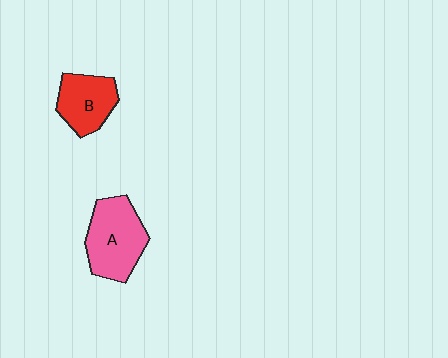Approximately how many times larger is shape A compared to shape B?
Approximately 1.3 times.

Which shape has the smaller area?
Shape B (red).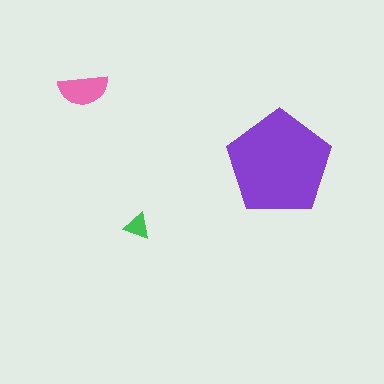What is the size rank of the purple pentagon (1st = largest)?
1st.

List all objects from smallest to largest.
The green triangle, the pink semicircle, the purple pentagon.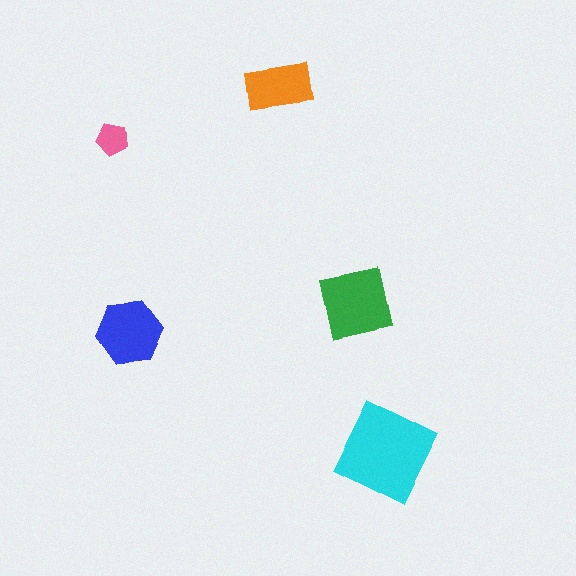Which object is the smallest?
The pink pentagon.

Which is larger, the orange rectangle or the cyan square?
The cyan square.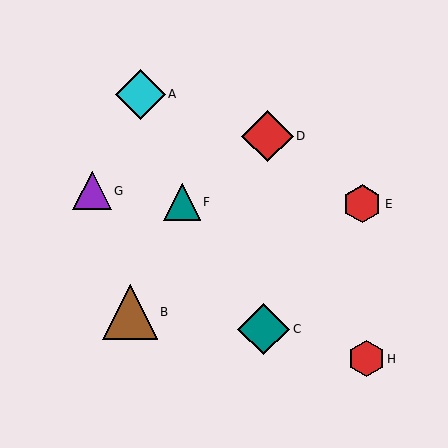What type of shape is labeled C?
Shape C is a teal diamond.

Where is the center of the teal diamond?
The center of the teal diamond is at (264, 329).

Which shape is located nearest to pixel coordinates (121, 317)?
The brown triangle (labeled B) at (130, 312) is nearest to that location.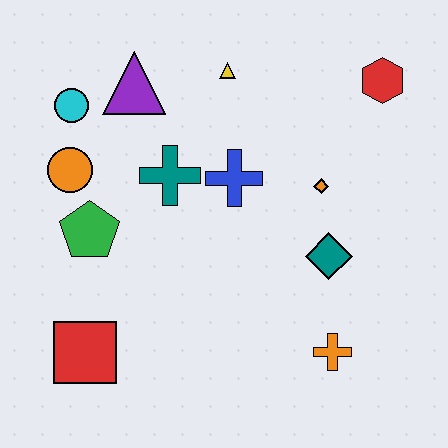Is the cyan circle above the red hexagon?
No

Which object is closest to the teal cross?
The blue cross is closest to the teal cross.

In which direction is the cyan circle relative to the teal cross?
The cyan circle is to the left of the teal cross.